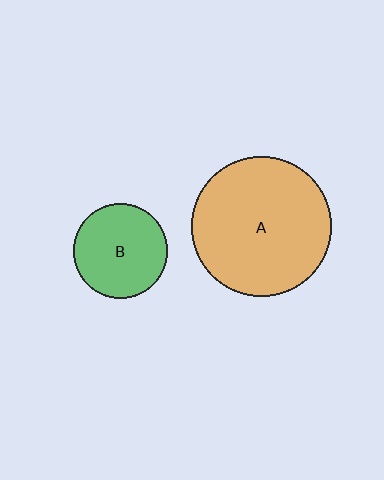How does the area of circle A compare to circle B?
Approximately 2.2 times.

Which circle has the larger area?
Circle A (orange).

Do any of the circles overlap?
No, none of the circles overlap.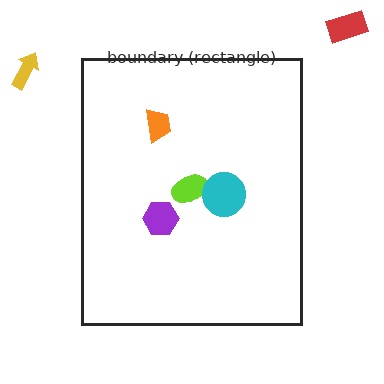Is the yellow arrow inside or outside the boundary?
Outside.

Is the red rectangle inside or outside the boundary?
Outside.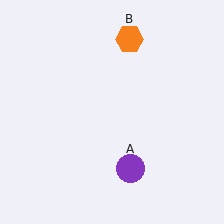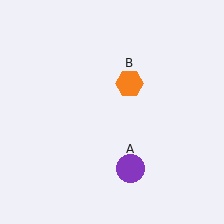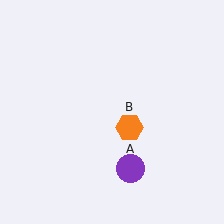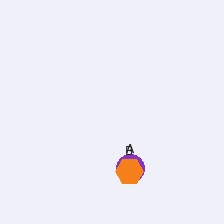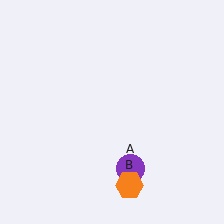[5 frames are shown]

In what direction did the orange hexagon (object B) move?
The orange hexagon (object B) moved down.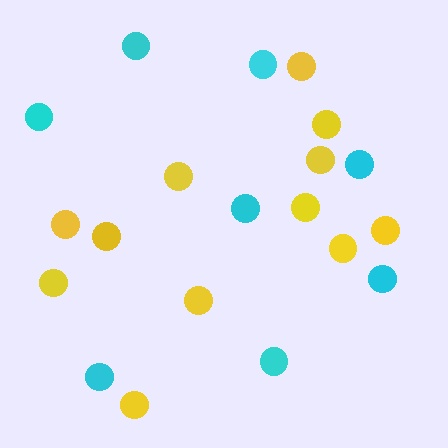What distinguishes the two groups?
There are 2 groups: one group of cyan circles (8) and one group of yellow circles (12).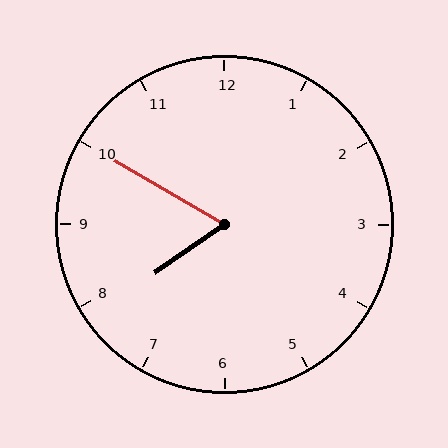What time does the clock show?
7:50.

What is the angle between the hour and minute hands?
Approximately 65 degrees.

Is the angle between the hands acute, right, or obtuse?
It is acute.